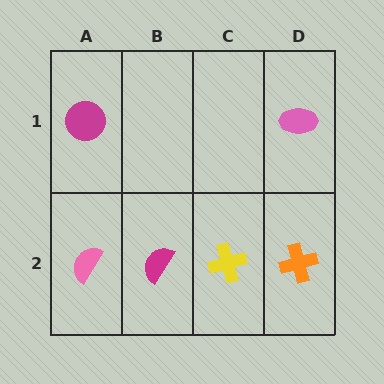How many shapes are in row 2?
4 shapes.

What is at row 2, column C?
A yellow cross.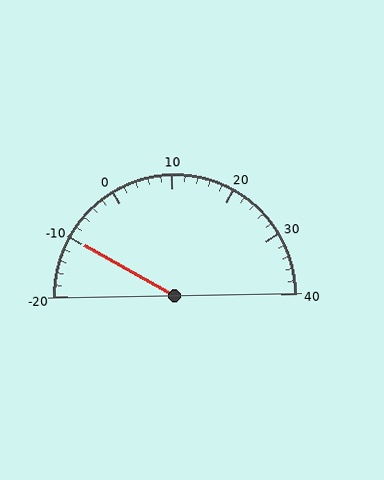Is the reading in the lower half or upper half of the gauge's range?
The reading is in the lower half of the range (-20 to 40).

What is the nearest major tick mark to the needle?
The nearest major tick mark is -10.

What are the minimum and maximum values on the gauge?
The gauge ranges from -20 to 40.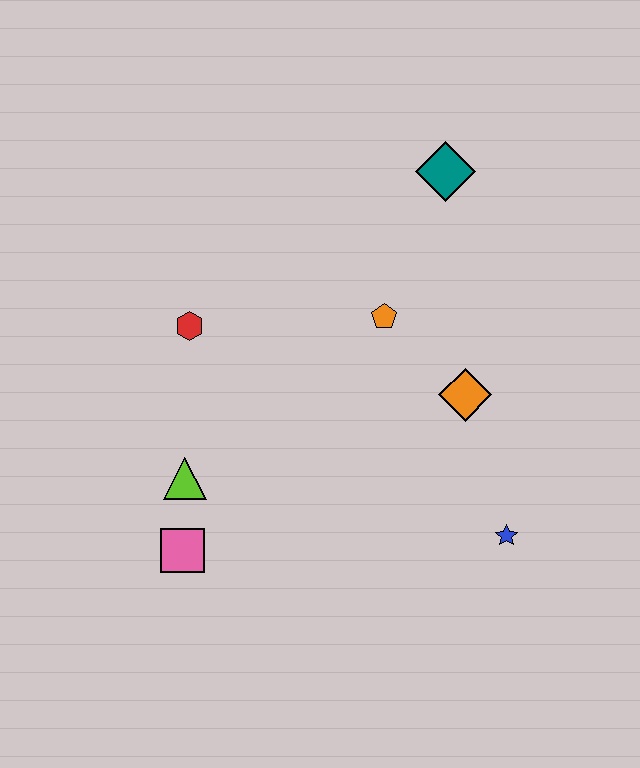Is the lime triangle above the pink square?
Yes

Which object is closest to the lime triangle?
The pink square is closest to the lime triangle.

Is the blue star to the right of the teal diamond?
Yes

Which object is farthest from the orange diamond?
The pink square is farthest from the orange diamond.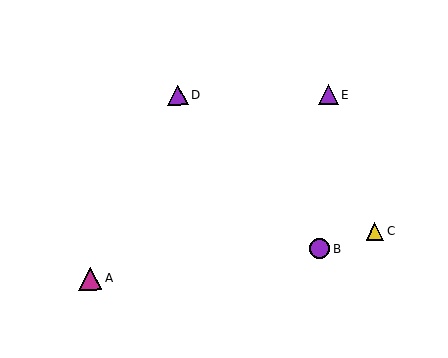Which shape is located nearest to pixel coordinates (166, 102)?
The purple triangle (labeled D) at (178, 95) is nearest to that location.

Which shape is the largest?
The magenta triangle (labeled A) is the largest.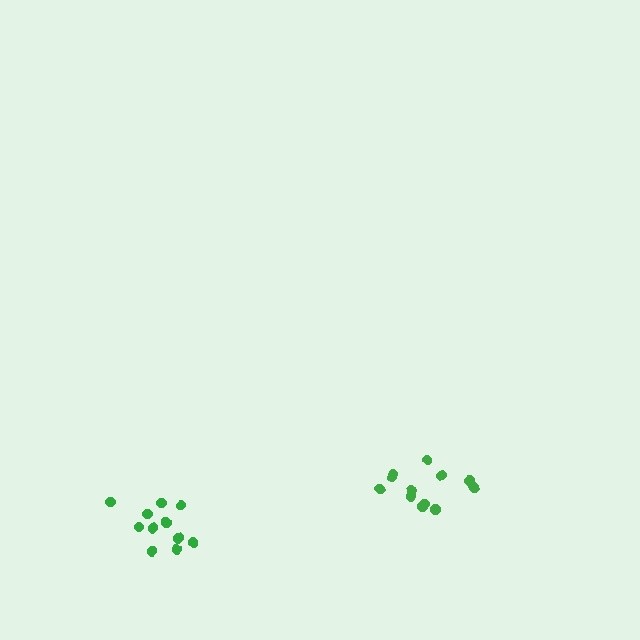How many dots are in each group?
Group 1: 12 dots, Group 2: 11 dots (23 total).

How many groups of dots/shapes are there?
There are 2 groups.